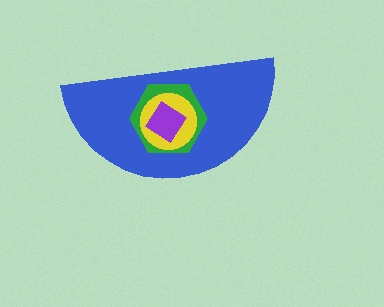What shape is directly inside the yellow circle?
The purple diamond.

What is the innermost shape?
The purple diamond.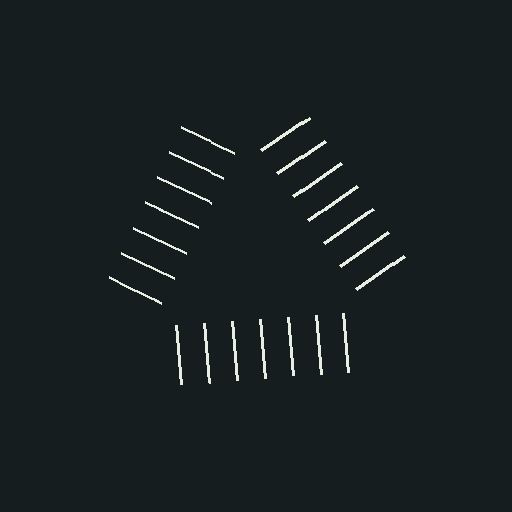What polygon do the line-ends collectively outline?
An illusory triangle — the line segments terminate on its edges but no continuous stroke is drawn.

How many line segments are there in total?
21 — 7 along each of the 3 edges.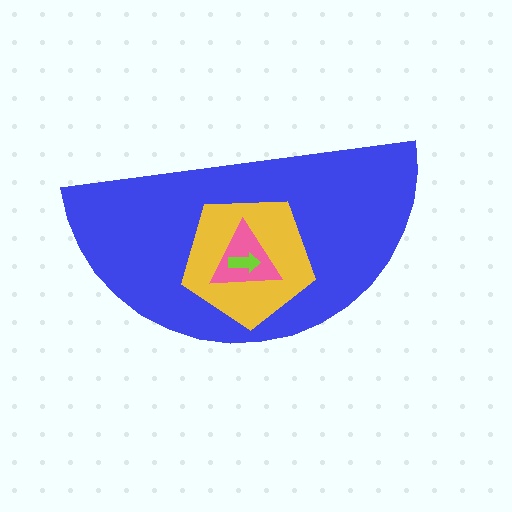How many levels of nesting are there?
4.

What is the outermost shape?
The blue semicircle.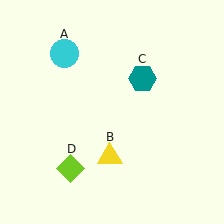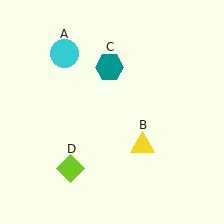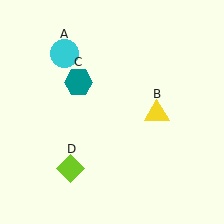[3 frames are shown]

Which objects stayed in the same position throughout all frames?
Cyan circle (object A) and lime diamond (object D) remained stationary.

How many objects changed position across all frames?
2 objects changed position: yellow triangle (object B), teal hexagon (object C).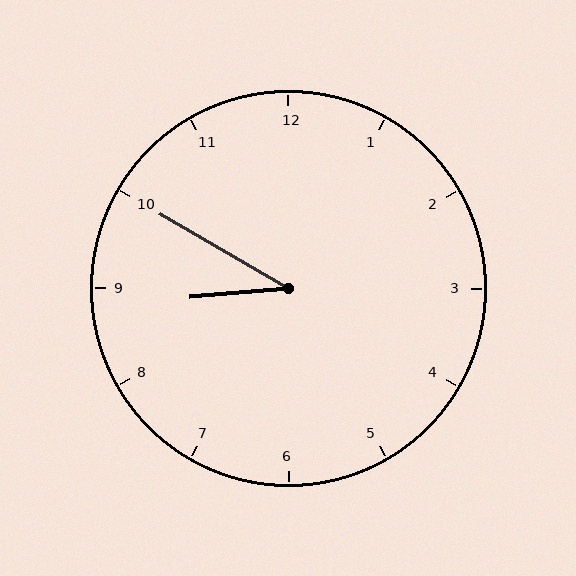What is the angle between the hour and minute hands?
Approximately 35 degrees.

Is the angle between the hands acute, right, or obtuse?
It is acute.